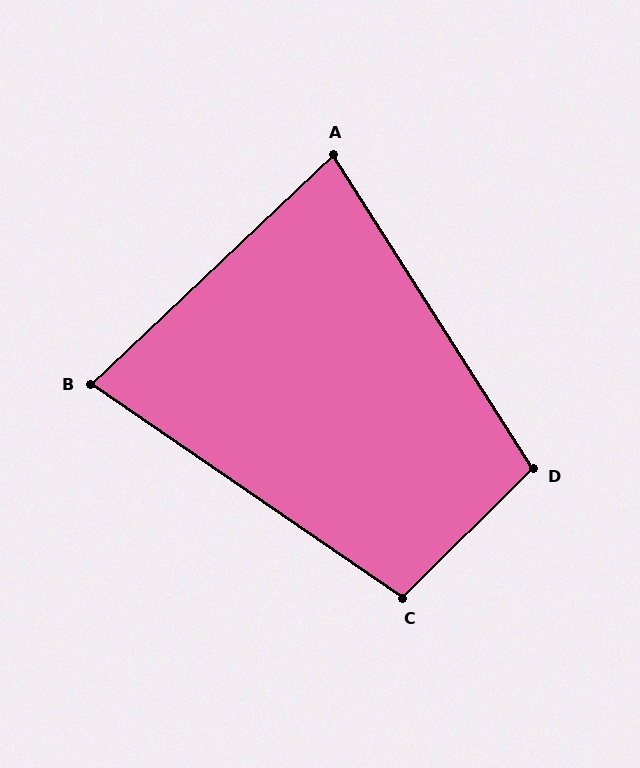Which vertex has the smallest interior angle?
B, at approximately 78 degrees.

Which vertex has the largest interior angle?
D, at approximately 102 degrees.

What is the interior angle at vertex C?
Approximately 101 degrees (obtuse).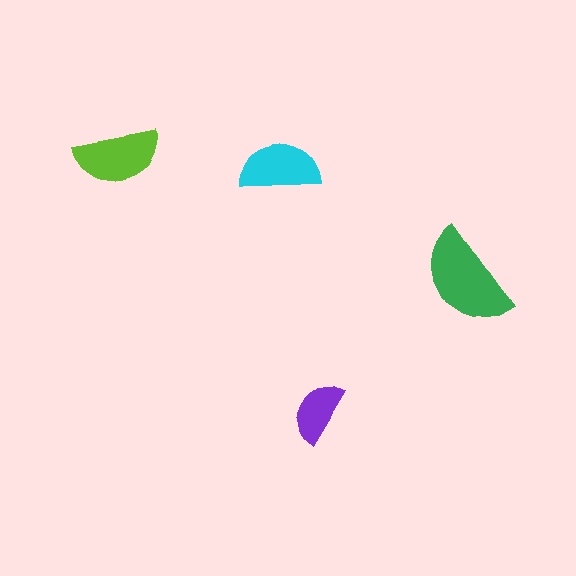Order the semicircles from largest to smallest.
the green one, the lime one, the cyan one, the purple one.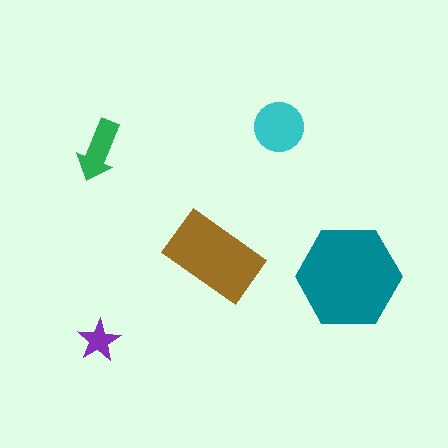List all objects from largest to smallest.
The teal hexagon, the brown rectangle, the cyan circle, the green arrow, the purple star.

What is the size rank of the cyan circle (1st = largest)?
3rd.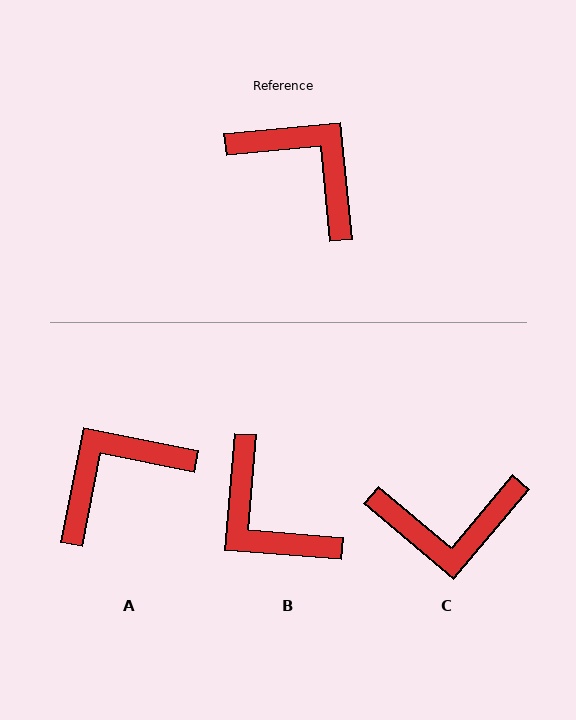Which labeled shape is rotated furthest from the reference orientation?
B, about 170 degrees away.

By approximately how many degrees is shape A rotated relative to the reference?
Approximately 73 degrees counter-clockwise.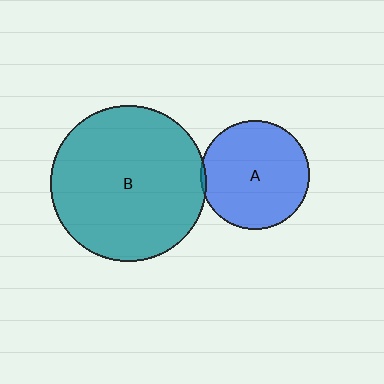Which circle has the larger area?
Circle B (teal).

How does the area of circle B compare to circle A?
Approximately 2.1 times.